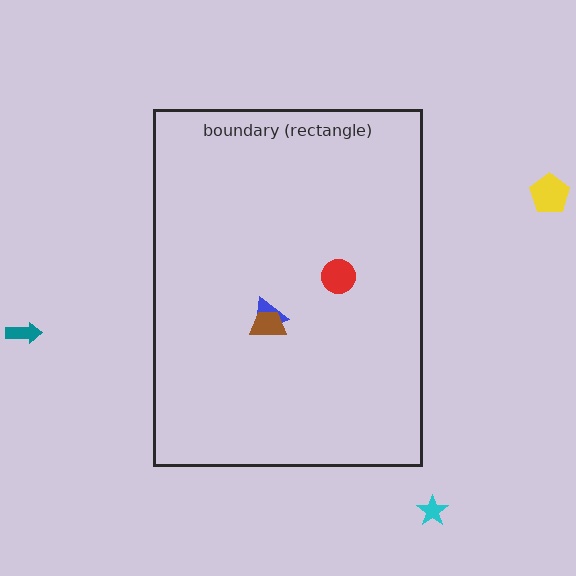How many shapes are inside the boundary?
3 inside, 3 outside.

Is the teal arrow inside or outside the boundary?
Outside.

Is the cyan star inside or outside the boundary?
Outside.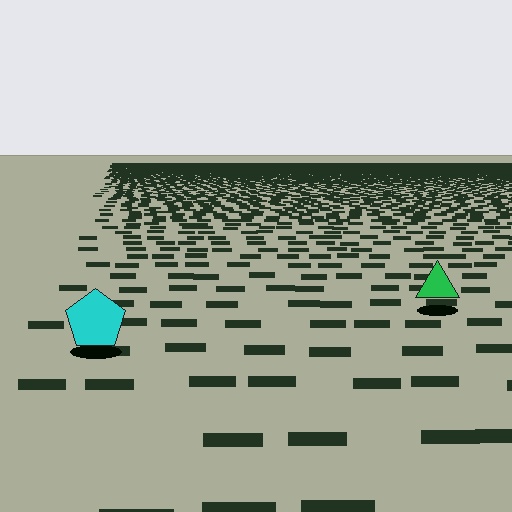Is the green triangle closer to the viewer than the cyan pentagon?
No. The cyan pentagon is closer — you can tell from the texture gradient: the ground texture is coarser near it.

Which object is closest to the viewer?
The cyan pentagon is closest. The texture marks near it are larger and more spread out.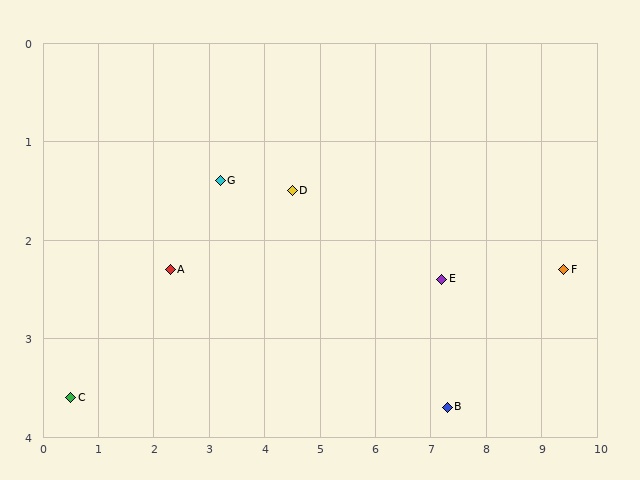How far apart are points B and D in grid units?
Points B and D are about 3.6 grid units apart.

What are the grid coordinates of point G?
Point G is at approximately (3.2, 1.4).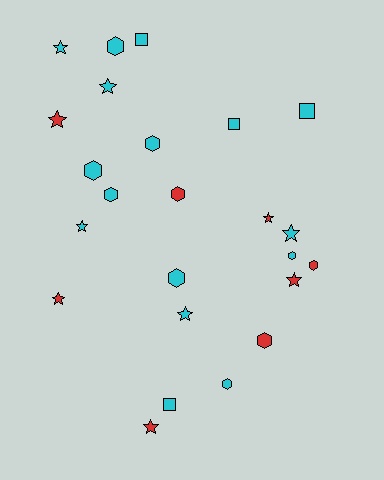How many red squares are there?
There are no red squares.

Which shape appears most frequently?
Hexagon, with 10 objects.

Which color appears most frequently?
Cyan, with 16 objects.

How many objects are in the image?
There are 24 objects.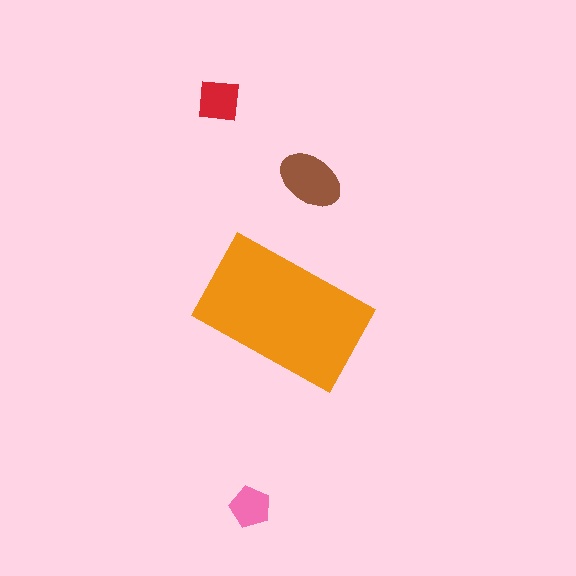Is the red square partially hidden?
No, the red square is fully visible.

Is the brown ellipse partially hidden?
No, the brown ellipse is fully visible.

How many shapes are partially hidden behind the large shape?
0 shapes are partially hidden.